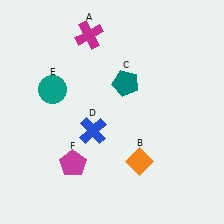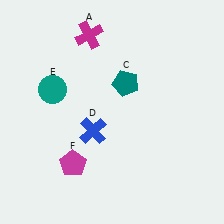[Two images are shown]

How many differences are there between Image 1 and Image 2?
There is 1 difference between the two images.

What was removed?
The orange diamond (B) was removed in Image 2.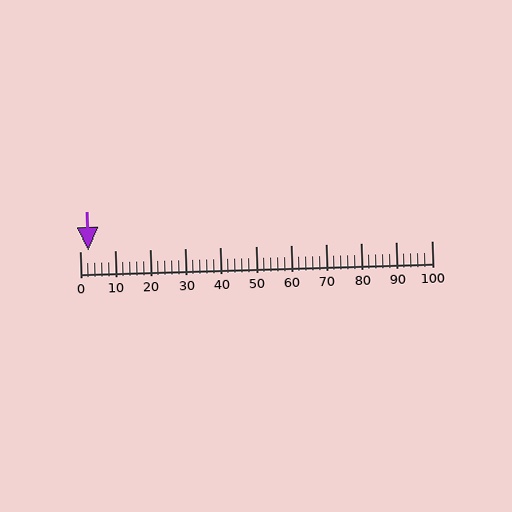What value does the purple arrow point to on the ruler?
The purple arrow points to approximately 2.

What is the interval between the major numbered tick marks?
The major tick marks are spaced 10 units apart.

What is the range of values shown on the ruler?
The ruler shows values from 0 to 100.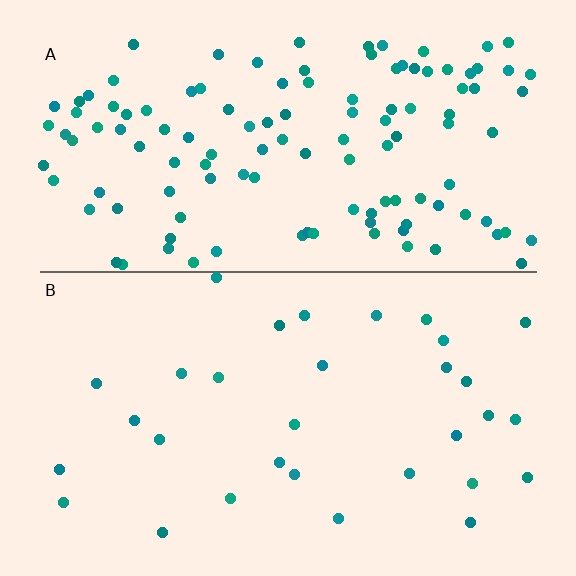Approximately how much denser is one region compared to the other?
Approximately 3.9× — region A over region B.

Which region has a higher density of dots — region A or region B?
A (the top).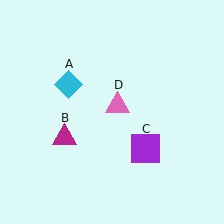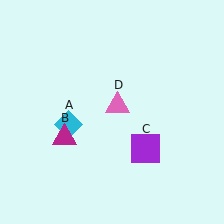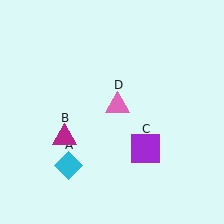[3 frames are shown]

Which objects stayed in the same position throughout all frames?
Magenta triangle (object B) and purple square (object C) and pink triangle (object D) remained stationary.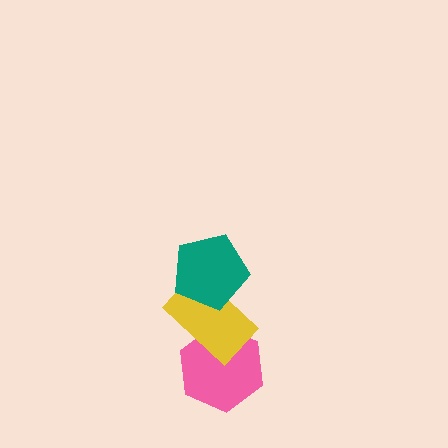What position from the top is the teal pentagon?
The teal pentagon is 1st from the top.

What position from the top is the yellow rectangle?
The yellow rectangle is 2nd from the top.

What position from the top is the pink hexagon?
The pink hexagon is 3rd from the top.